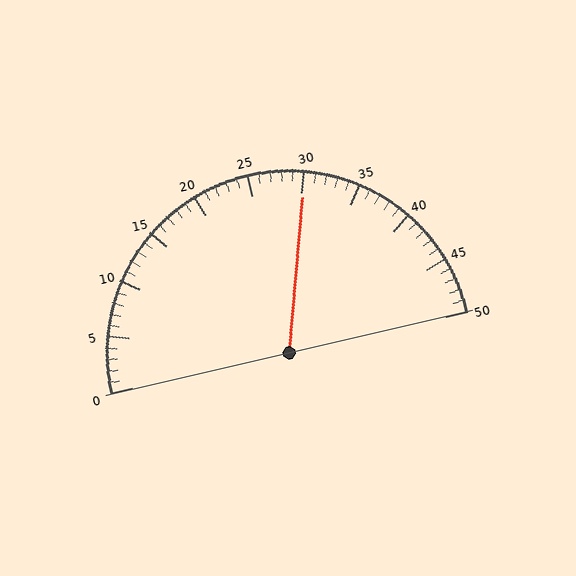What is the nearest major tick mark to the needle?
The nearest major tick mark is 30.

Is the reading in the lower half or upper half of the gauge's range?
The reading is in the upper half of the range (0 to 50).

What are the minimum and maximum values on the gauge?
The gauge ranges from 0 to 50.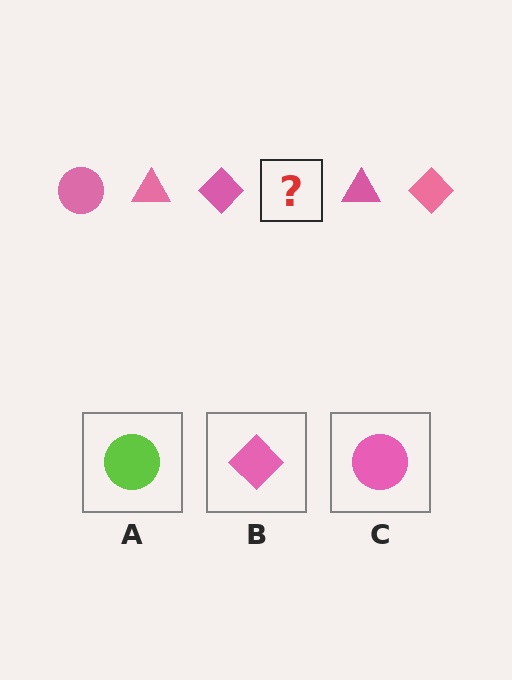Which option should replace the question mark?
Option C.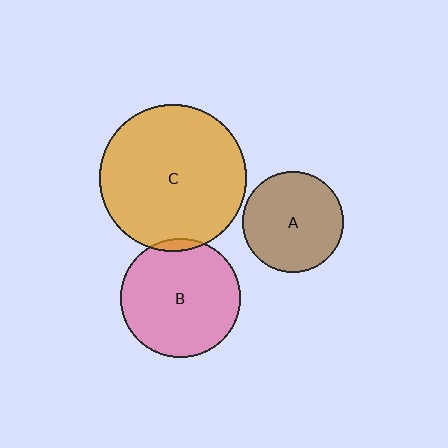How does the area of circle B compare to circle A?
Approximately 1.4 times.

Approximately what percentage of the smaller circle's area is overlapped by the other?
Approximately 5%.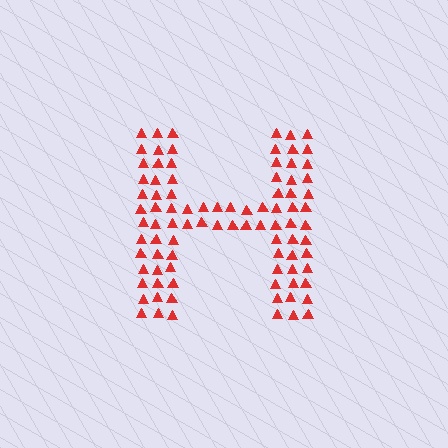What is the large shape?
The large shape is the letter H.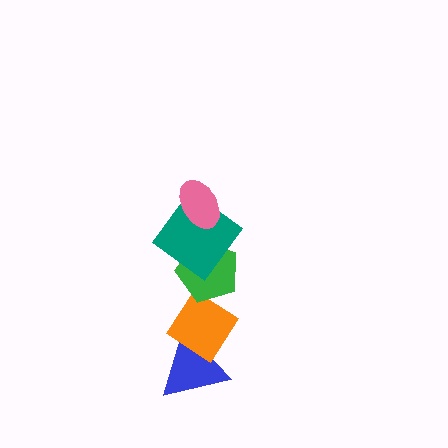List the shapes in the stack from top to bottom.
From top to bottom: the pink ellipse, the teal diamond, the green pentagon, the orange diamond, the blue triangle.